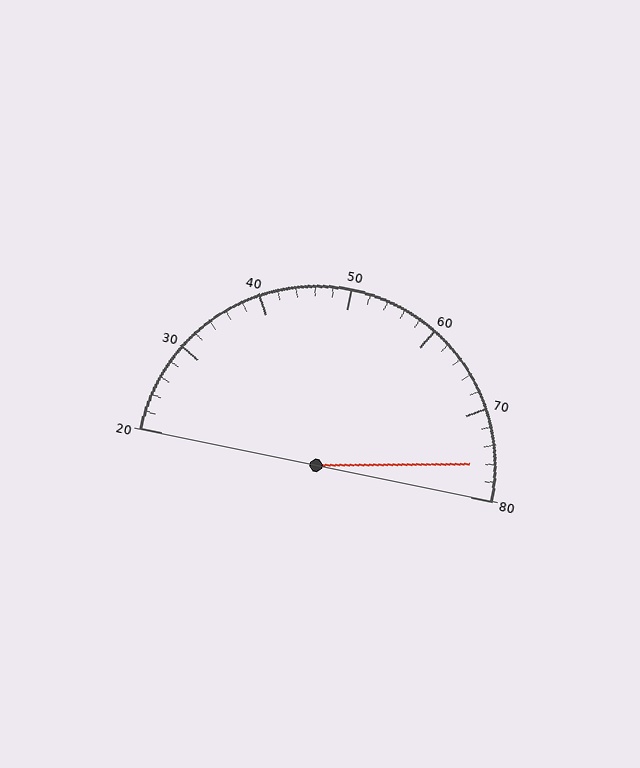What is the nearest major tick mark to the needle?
The nearest major tick mark is 80.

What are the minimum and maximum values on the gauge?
The gauge ranges from 20 to 80.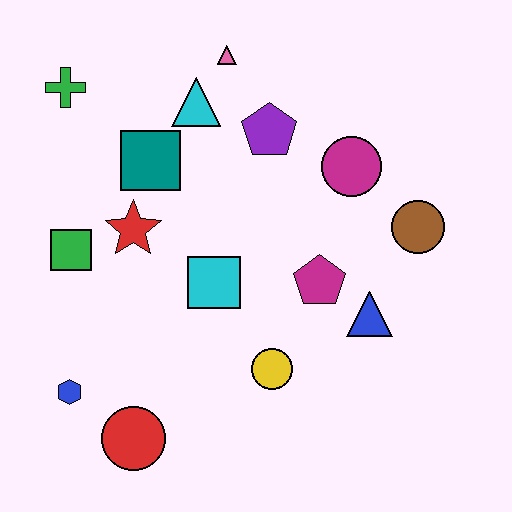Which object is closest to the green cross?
The teal square is closest to the green cross.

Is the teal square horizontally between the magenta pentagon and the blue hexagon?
Yes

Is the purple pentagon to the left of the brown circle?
Yes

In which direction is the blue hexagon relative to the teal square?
The blue hexagon is below the teal square.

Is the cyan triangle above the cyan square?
Yes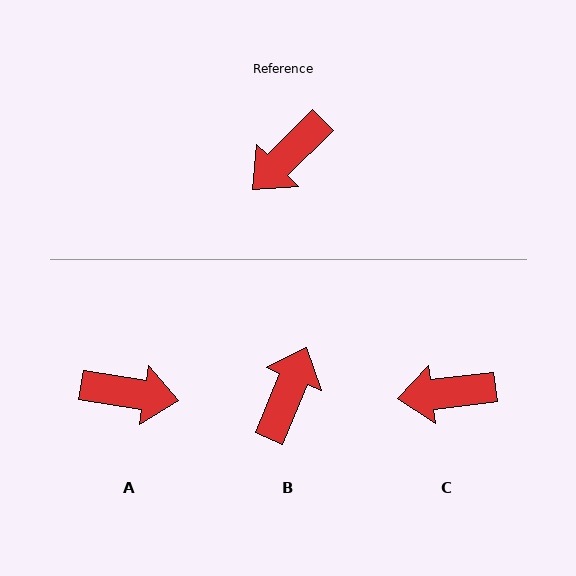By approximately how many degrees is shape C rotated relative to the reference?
Approximately 38 degrees clockwise.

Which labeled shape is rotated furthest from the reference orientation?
B, about 157 degrees away.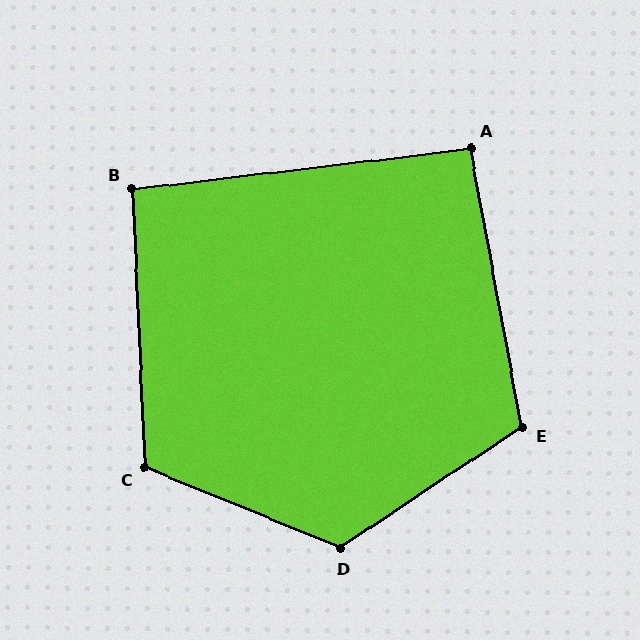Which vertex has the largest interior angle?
D, at approximately 124 degrees.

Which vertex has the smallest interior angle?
A, at approximately 94 degrees.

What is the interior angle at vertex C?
Approximately 115 degrees (obtuse).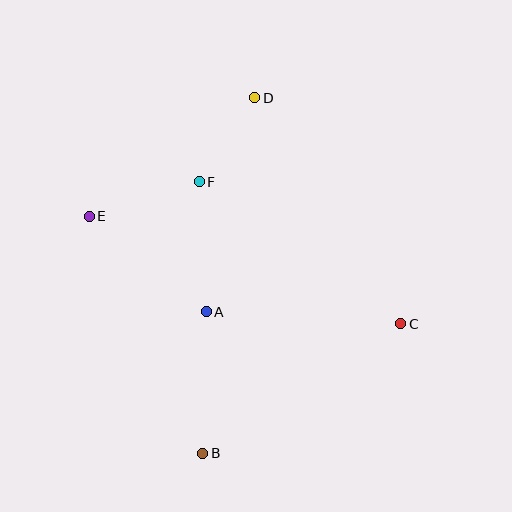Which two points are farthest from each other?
Points B and D are farthest from each other.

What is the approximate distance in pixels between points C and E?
The distance between C and E is approximately 329 pixels.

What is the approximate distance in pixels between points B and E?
The distance between B and E is approximately 263 pixels.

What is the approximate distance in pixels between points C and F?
The distance between C and F is approximately 247 pixels.